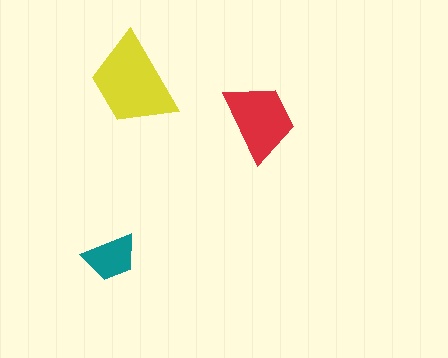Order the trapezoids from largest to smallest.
the yellow one, the red one, the teal one.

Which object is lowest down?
The teal trapezoid is bottommost.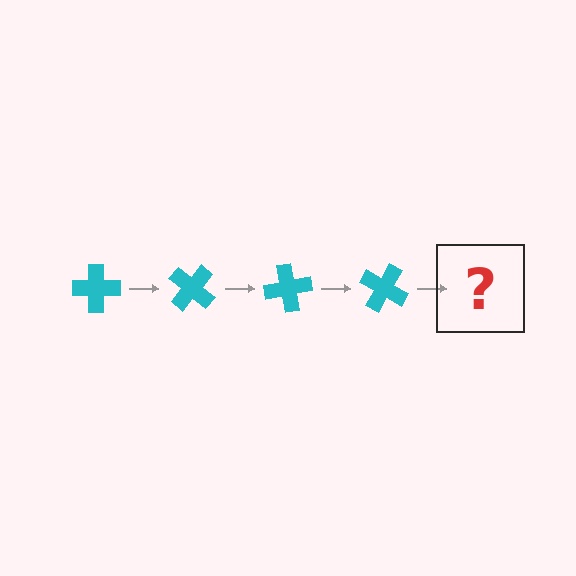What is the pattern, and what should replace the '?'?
The pattern is that the cross rotates 40 degrees each step. The '?' should be a cyan cross rotated 160 degrees.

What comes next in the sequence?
The next element should be a cyan cross rotated 160 degrees.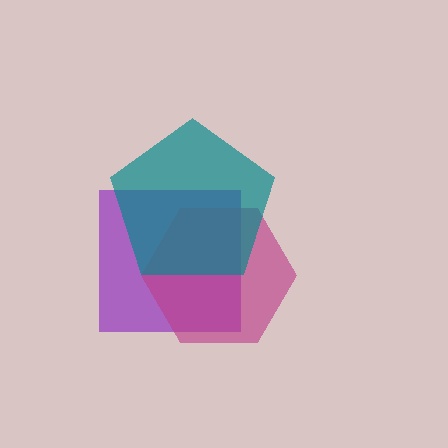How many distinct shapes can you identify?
There are 3 distinct shapes: a purple square, a magenta hexagon, a teal pentagon.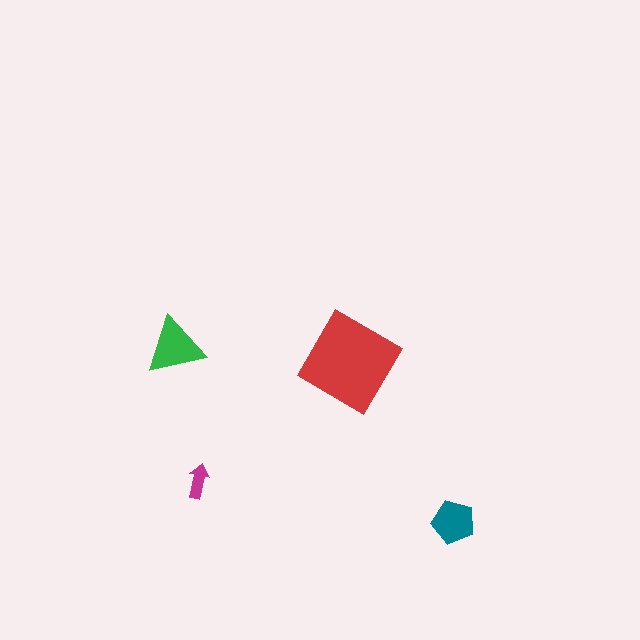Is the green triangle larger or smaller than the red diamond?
Smaller.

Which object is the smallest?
The magenta arrow.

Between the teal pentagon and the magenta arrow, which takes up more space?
The teal pentagon.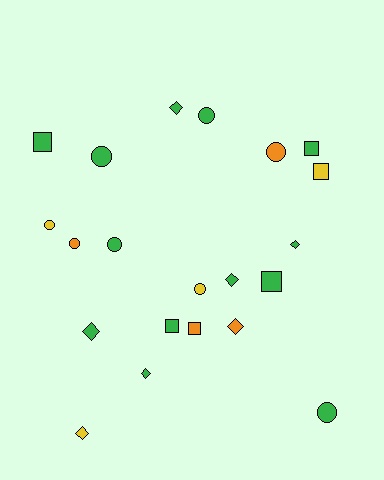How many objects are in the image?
There are 21 objects.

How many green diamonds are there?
There are 5 green diamonds.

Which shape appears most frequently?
Circle, with 8 objects.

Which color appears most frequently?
Green, with 13 objects.